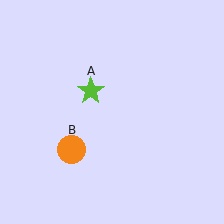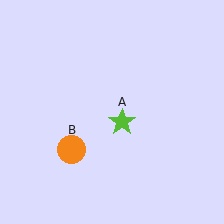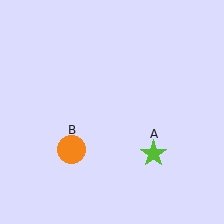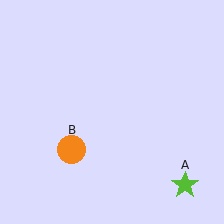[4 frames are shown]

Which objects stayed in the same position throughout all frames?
Orange circle (object B) remained stationary.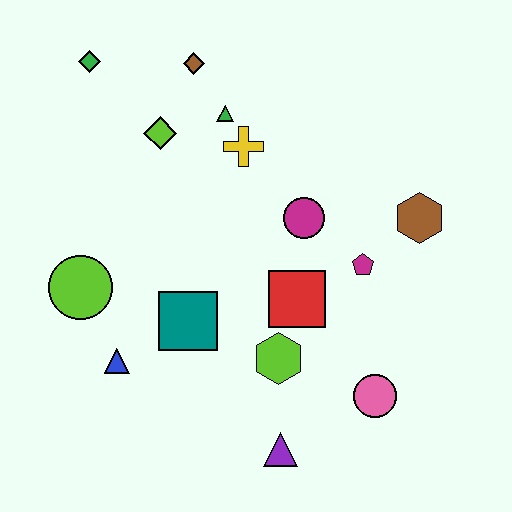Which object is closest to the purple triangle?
The lime hexagon is closest to the purple triangle.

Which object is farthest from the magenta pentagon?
The green diamond is farthest from the magenta pentagon.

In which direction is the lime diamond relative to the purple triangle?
The lime diamond is above the purple triangle.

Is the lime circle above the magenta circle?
No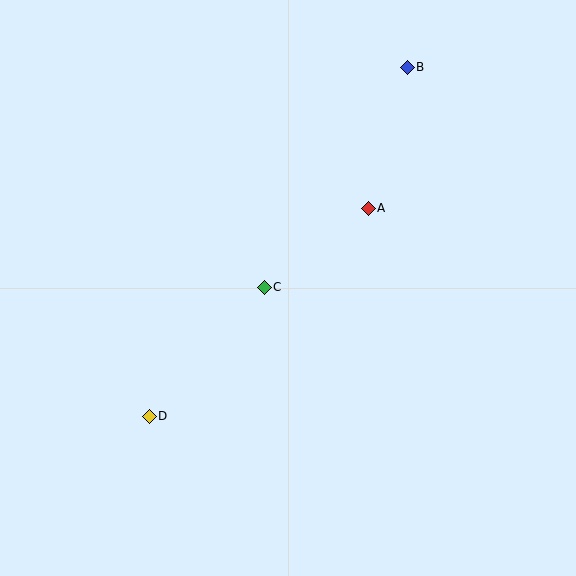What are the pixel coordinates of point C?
Point C is at (264, 287).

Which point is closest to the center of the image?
Point C at (264, 287) is closest to the center.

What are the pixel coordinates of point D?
Point D is at (149, 416).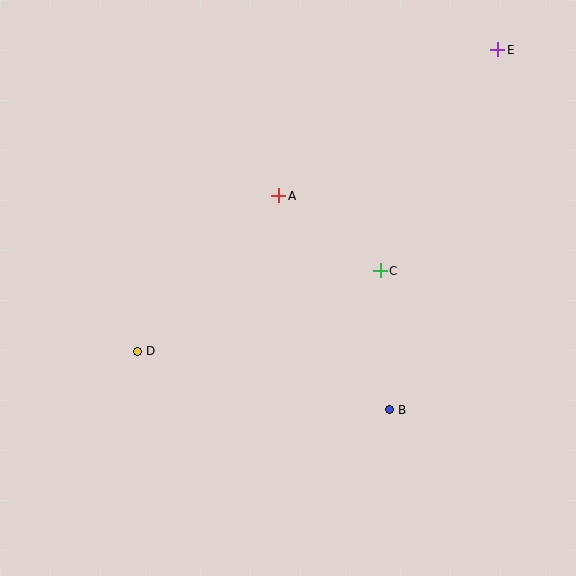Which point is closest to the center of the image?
Point A at (278, 196) is closest to the center.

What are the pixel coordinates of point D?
Point D is at (137, 351).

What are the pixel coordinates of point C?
Point C is at (380, 271).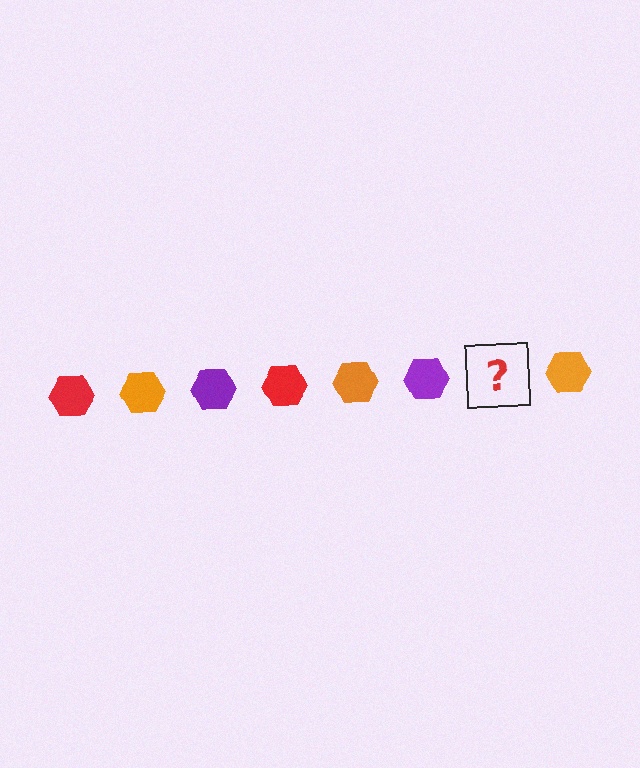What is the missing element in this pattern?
The missing element is a red hexagon.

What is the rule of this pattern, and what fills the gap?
The rule is that the pattern cycles through red, orange, purple hexagons. The gap should be filled with a red hexagon.